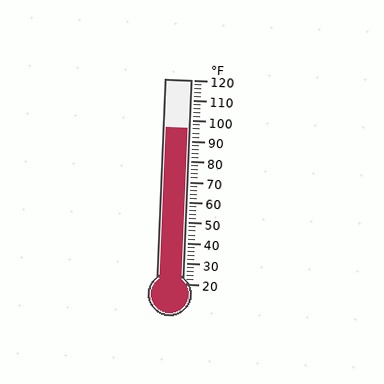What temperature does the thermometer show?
The thermometer shows approximately 96°F.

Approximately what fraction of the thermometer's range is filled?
The thermometer is filled to approximately 75% of its range.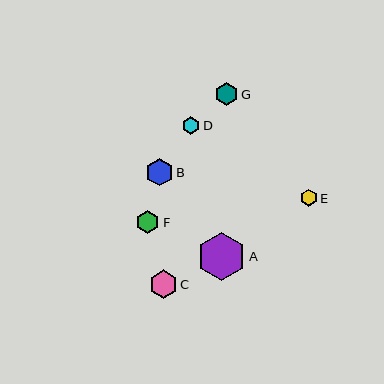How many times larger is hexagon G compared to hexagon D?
Hexagon G is approximately 1.3 times the size of hexagon D.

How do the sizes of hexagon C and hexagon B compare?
Hexagon C and hexagon B are approximately the same size.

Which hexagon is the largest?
Hexagon A is the largest with a size of approximately 48 pixels.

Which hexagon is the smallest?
Hexagon E is the smallest with a size of approximately 17 pixels.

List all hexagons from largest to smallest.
From largest to smallest: A, C, B, F, G, D, E.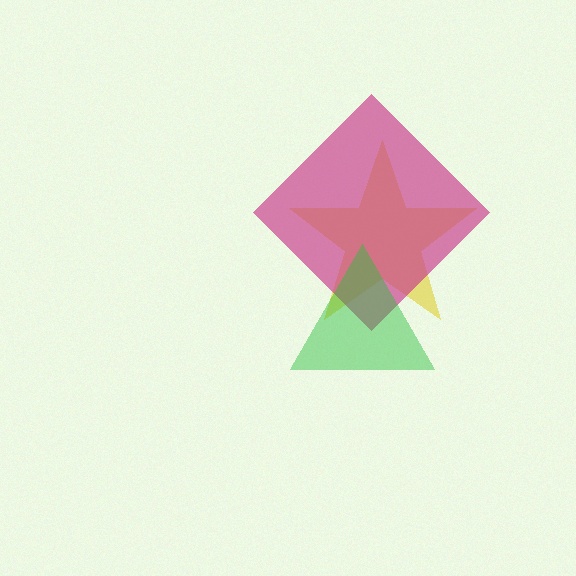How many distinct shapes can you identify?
There are 3 distinct shapes: a yellow star, a magenta diamond, a green triangle.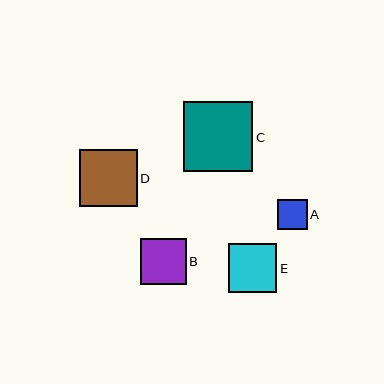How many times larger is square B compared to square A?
Square B is approximately 1.5 times the size of square A.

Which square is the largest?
Square C is the largest with a size of approximately 70 pixels.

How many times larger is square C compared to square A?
Square C is approximately 2.3 times the size of square A.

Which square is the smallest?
Square A is the smallest with a size of approximately 30 pixels.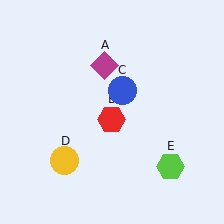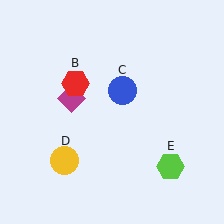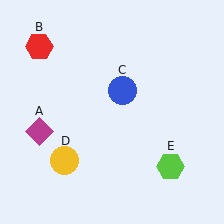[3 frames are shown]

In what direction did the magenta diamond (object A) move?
The magenta diamond (object A) moved down and to the left.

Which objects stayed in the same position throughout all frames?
Blue circle (object C) and yellow circle (object D) and lime hexagon (object E) remained stationary.